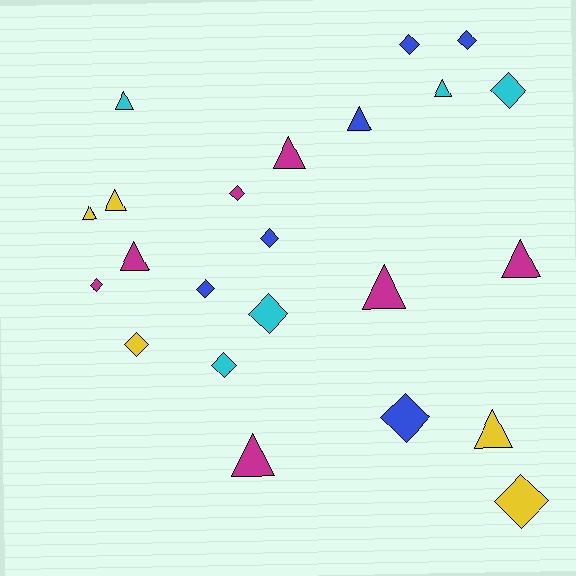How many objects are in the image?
There are 23 objects.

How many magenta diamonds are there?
There are 2 magenta diamonds.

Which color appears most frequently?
Magenta, with 7 objects.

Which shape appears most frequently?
Diamond, with 12 objects.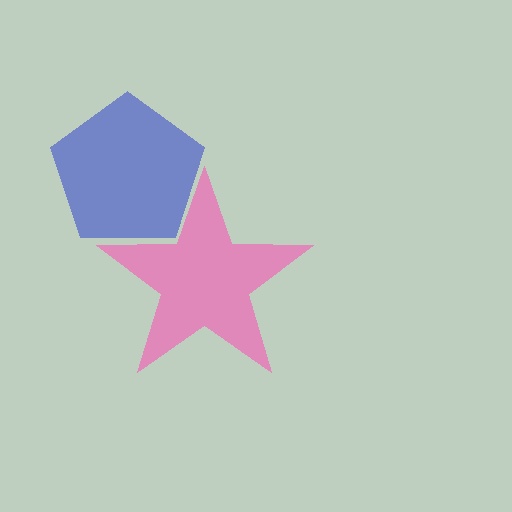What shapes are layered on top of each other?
The layered shapes are: a pink star, a blue pentagon.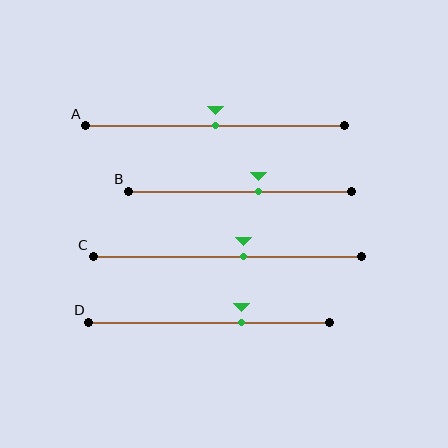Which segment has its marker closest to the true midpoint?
Segment A has its marker closest to the true midpoint.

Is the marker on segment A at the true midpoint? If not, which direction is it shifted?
Yes, the marker on segment A is at the true midpoint.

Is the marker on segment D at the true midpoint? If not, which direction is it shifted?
No, the marker on segment D is shifted to the right by about 13% of the segment length.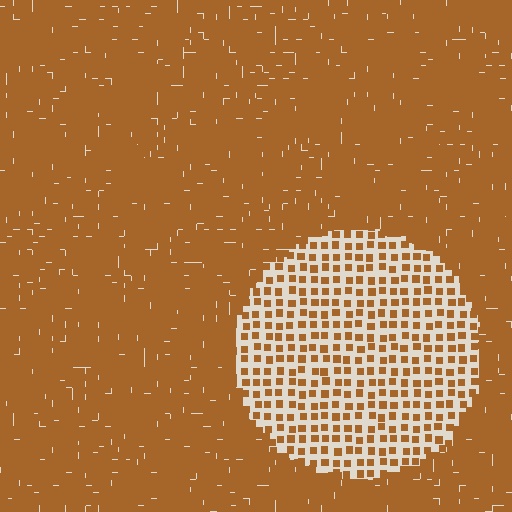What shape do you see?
I see a circle.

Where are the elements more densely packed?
The elements are more densely packed outside the circle boundary.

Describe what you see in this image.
The image contains small brown elements arranged at two different densities. A circle-shaped region is visible where the elements are less densely packed than the surrounding area.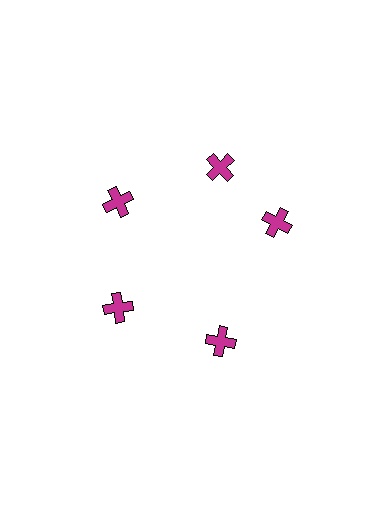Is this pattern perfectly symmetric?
No. The 5 magenta crosses are arranged in a ring, but one element near the 3 o'clock position is rotated out of alignment along the ring, breaking the 5-fold rotational symmetry.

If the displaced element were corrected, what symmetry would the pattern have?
It would have 5-fold rotational symmetry — the pattern would map onto itself every 72 degrees.